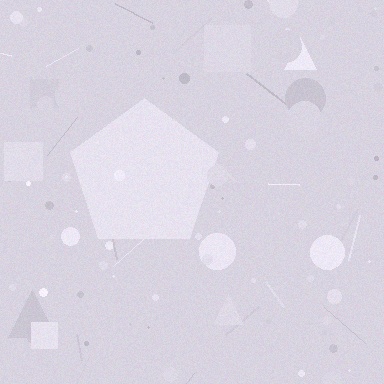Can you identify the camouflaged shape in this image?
The camouflaged shape is a pentagon.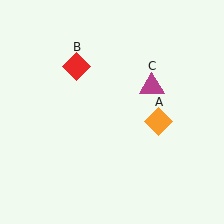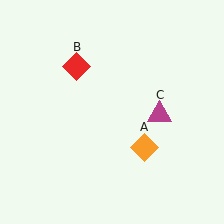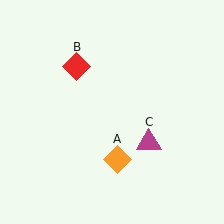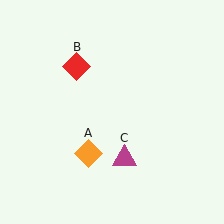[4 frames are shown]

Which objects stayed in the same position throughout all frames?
Red diamond (object B) remained stationary.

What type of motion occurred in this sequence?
The orange diamond (object A), magenta triangle (object C) rotated clockwise around the center of the scene.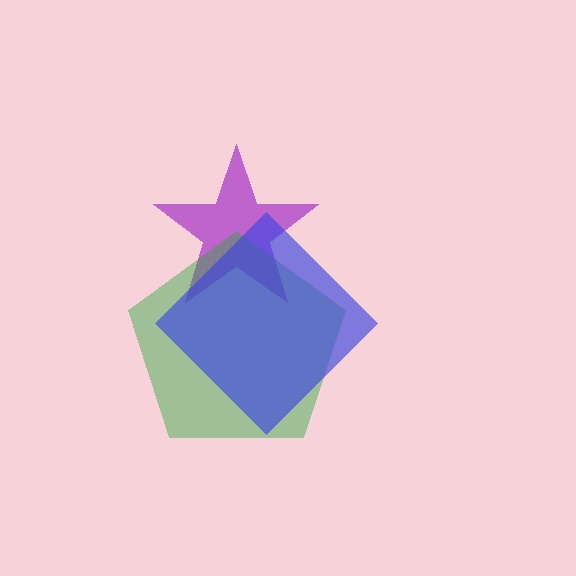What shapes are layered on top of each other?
The layered shapes are: a purple star, a green pentagon, a blue diamond.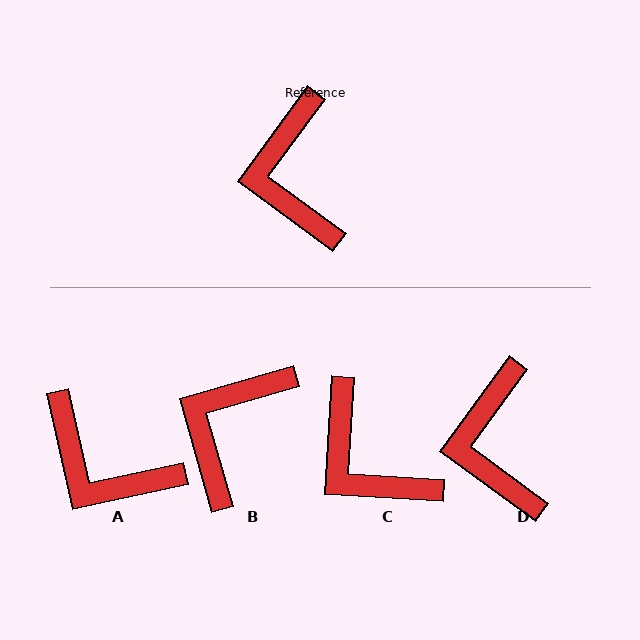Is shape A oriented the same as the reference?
No, it is off by about 49 degrees.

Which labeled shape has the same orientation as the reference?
D.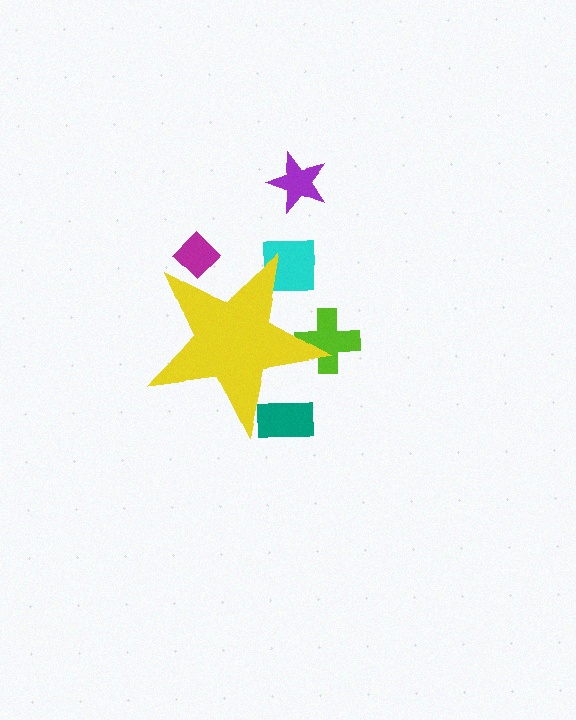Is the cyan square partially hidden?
Yes, the cyan square is partially hidden behind the yellow star.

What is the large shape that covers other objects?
A yellow star.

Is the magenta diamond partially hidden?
Yes, the magenta diamond is partially hidden behind the yellow star.